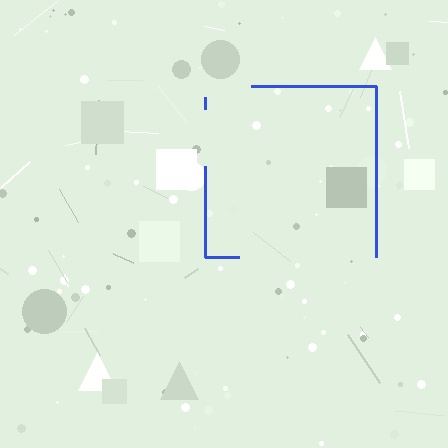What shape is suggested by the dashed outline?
The dashed outline suggests a square.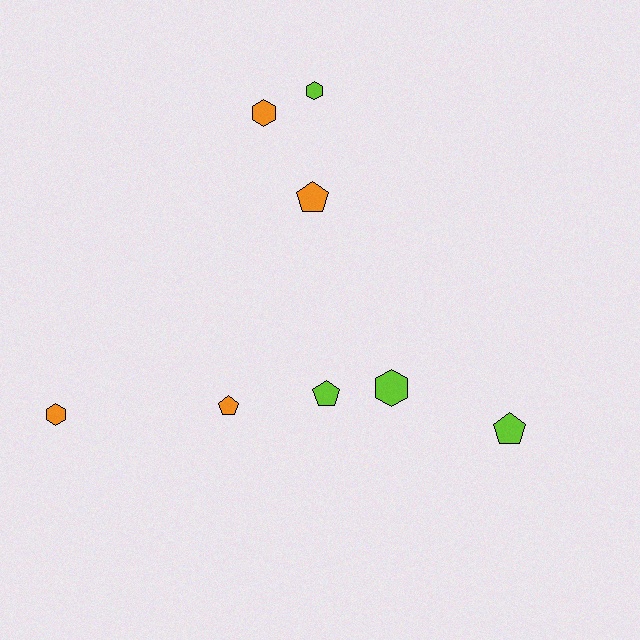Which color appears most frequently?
Lime, with 4 objects.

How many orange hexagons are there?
There are 2 orange hexagons.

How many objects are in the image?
There are 8 objects.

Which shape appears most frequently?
Hexagon, with 4 objects.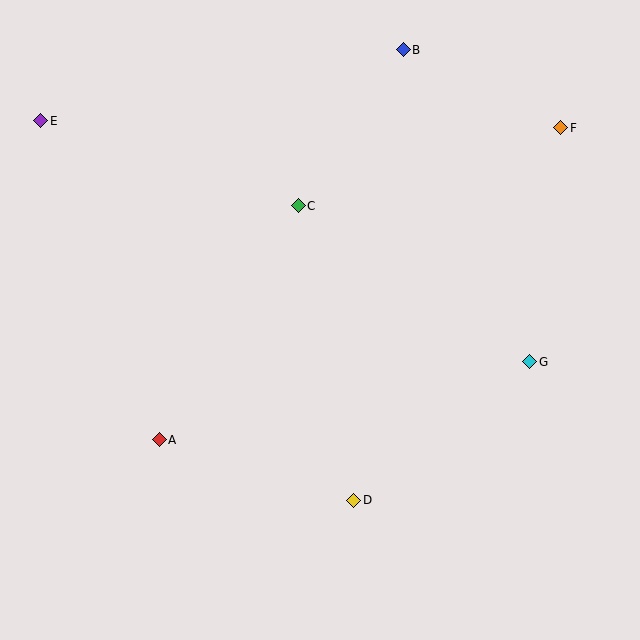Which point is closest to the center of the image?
Point C at (298, 206) is closest to the center.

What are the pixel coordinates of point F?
Point F is at (561, 128).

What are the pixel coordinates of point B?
Point B is at (403, 50).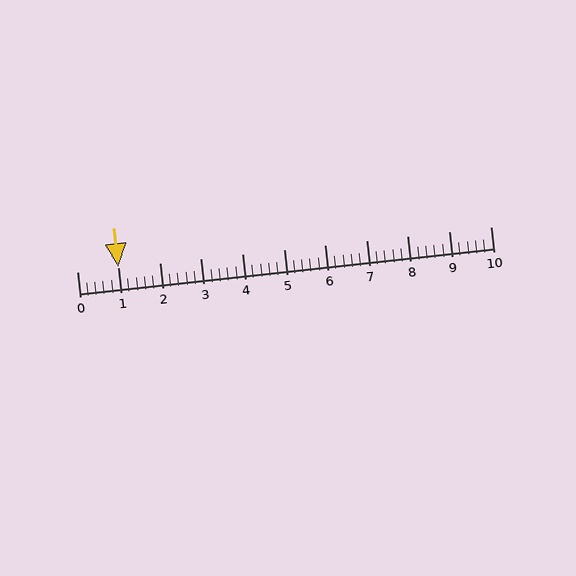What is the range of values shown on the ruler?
The ruler shows values from 0 to 10.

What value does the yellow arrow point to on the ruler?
The yellow arrow points to approximately 1.0.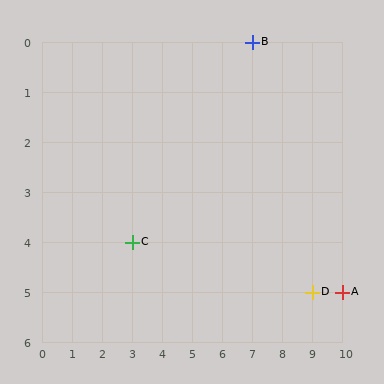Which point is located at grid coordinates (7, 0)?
Point B is at (7, 0).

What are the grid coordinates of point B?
Point B is at grid coordinates (7, 0).